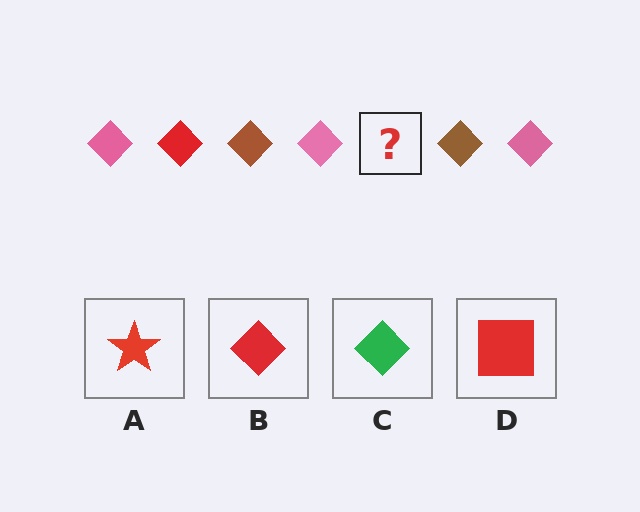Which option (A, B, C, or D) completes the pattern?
B.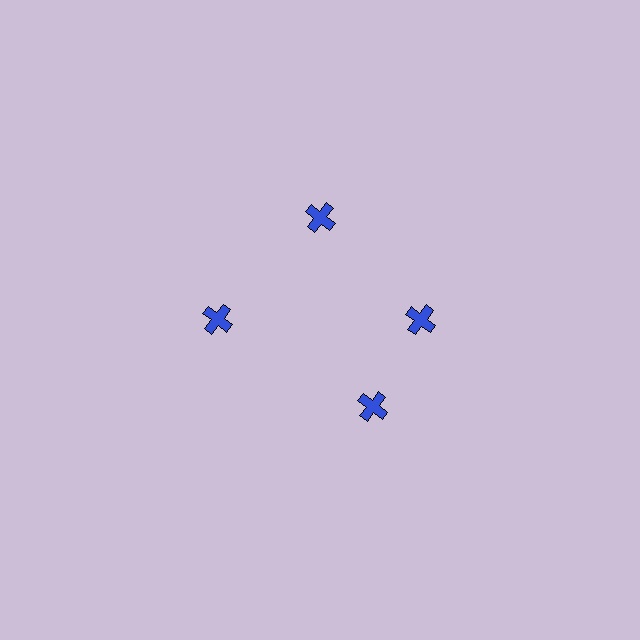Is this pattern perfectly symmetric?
No. The 4 blue crosses are arranged in a ring, but one element near the 6 o'clock position is rotated out of alignment along the ring, breaking the 4-fold rotational symmetry.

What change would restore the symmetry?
The symmetry would be restored by rotating it back into even spacing with its neighbors so that all 4 crosses sit at equal angles and equal distance from the center.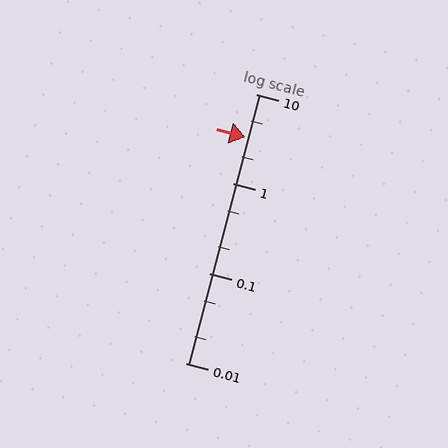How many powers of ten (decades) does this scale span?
The scale spans 3 decades, from 0.01 to 10.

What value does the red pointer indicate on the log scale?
The pointer indicates approximately 3.3.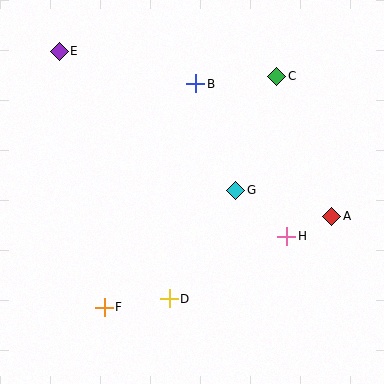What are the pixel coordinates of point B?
Point B is at (196, 84).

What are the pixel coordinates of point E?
Point E is at (59, 51).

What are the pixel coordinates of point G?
Point G is at (236, 190).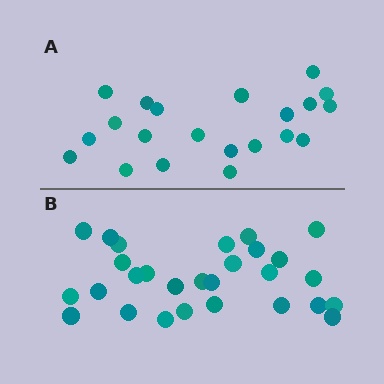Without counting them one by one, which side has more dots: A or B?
Region B (the bottom region) has more dots.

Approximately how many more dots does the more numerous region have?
Region B has roughly 8 or so more dots than region A.